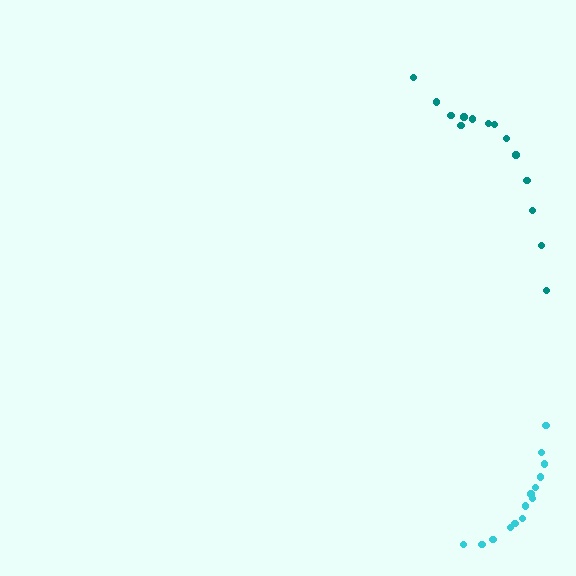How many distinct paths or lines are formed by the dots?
There are 2 distinct paths.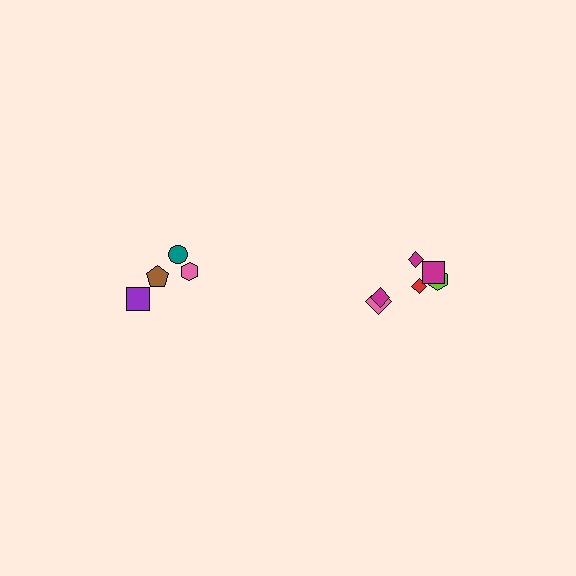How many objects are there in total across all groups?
There are 10 objects.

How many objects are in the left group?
There are 4 objects.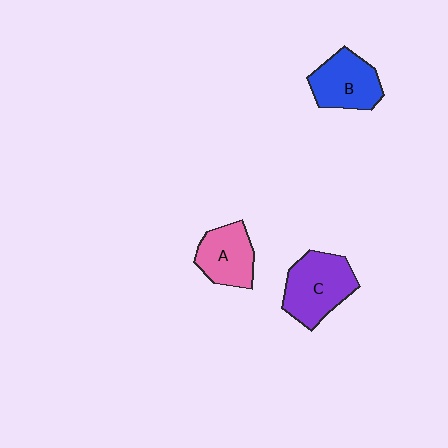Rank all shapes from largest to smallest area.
From largest to smallest: C (purple), B (blue), A (pink).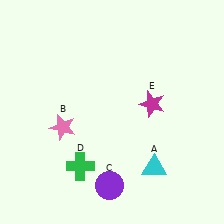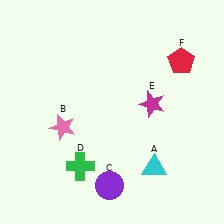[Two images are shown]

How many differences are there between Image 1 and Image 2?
There is 1 difference between the two images.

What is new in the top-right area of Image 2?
A red pentagon (F) was added in the top-right area of Image 2.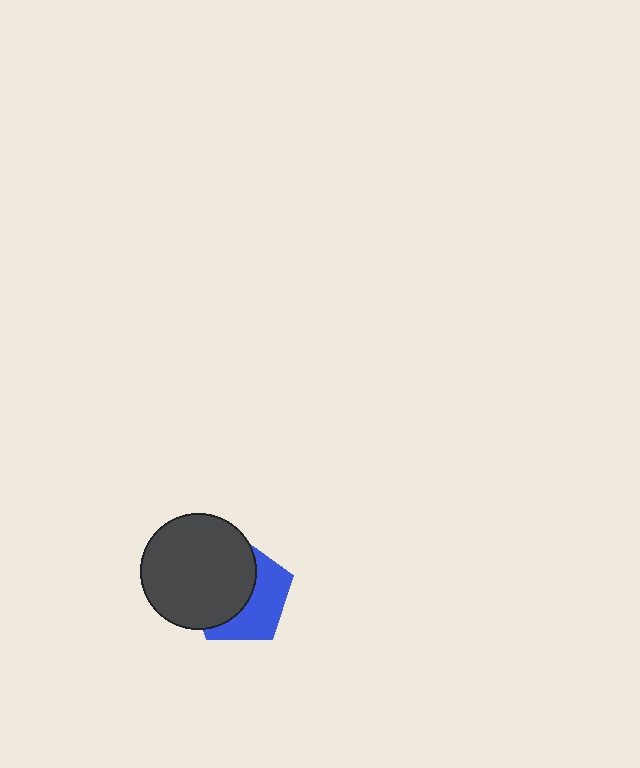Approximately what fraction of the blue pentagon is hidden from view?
Roughly 55% of the blue pentagon is hidden behind the dark gray circle.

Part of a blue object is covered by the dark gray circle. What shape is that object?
It is a pentagon.